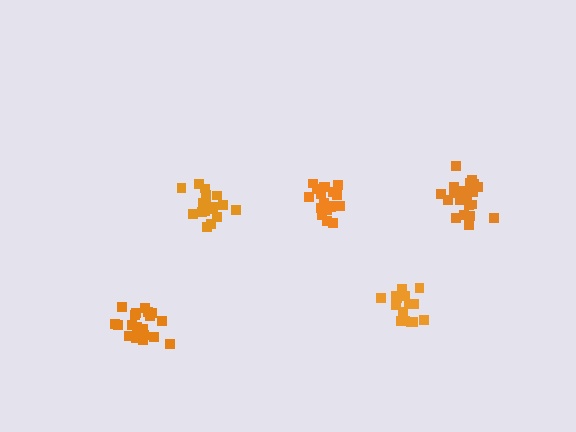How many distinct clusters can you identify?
There are 5 distinct clusters.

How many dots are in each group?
Group 1: 15 dots, Group 2: 18 dots, Group 3: 21 dots, Group 4: 21 dots, Group 5: 20 dots (95 total).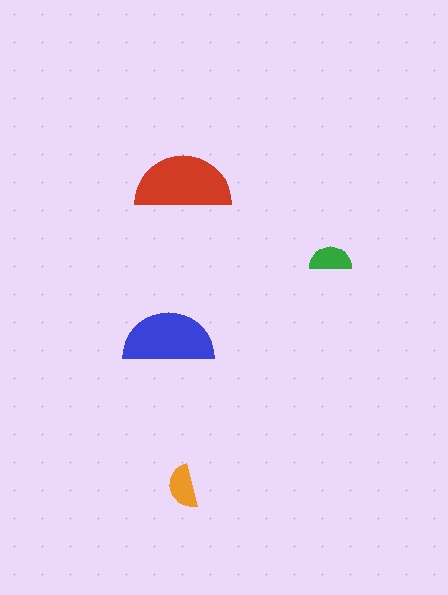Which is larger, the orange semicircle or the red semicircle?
The red one.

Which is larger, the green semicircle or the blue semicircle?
The blue one.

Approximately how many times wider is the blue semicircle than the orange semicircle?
About 2 times wider.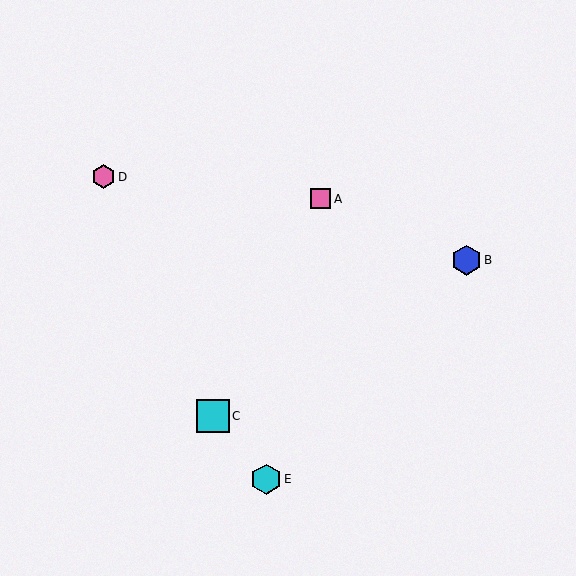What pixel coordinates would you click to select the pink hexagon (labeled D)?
Click at (103, 177) to select the pink hexagon D.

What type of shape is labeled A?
Shape A is a pink square.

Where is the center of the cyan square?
The center of the cyan square is at (213, 416).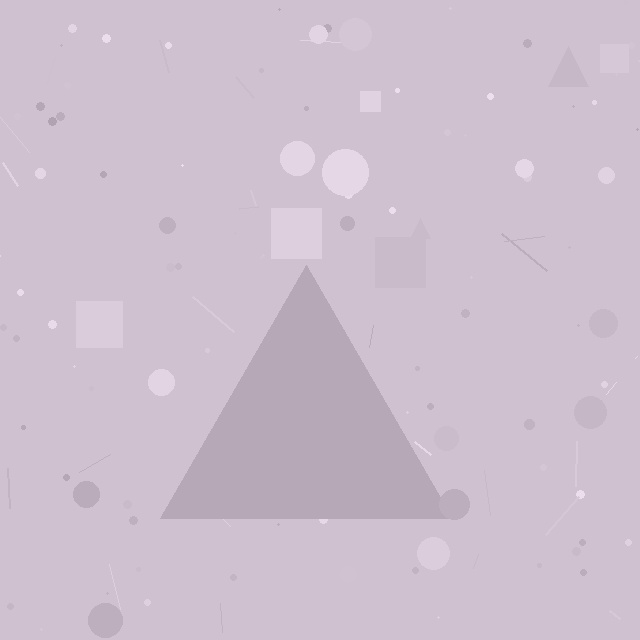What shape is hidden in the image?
A triangle is hidden in the image.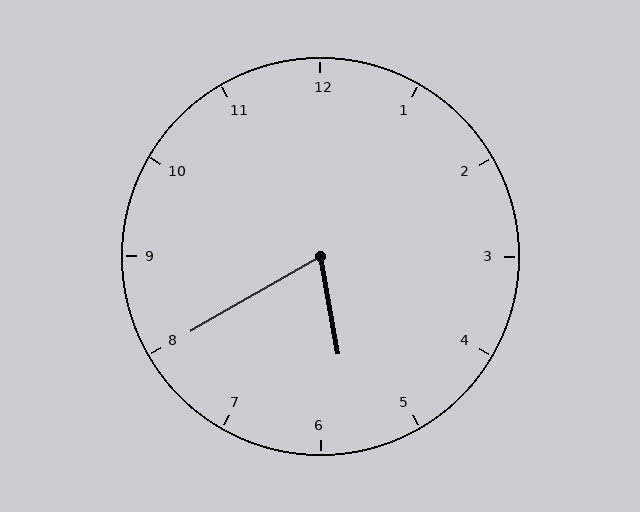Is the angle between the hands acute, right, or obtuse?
It is acute.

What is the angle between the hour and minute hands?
Approximately 70 degrees.